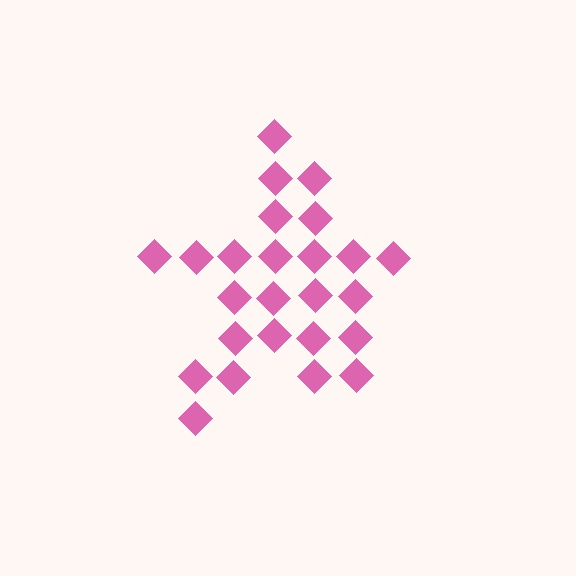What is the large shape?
The large shape is a star.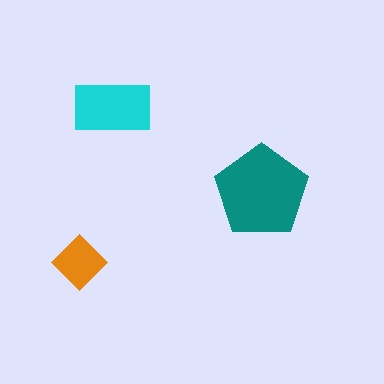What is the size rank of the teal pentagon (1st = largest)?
1st.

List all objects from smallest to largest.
The orange diamond, the cyan rectangle, the teal pentagon.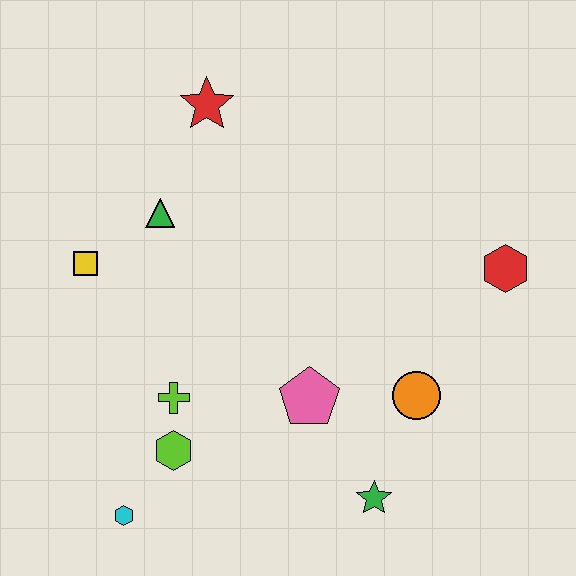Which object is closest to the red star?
The green triangle is closest to the red star.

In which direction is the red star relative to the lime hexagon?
The red star is above the lime hexagon.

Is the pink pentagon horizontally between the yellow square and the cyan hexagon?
No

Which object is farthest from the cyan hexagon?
The red hexagon is farthest from the cyan hexagon.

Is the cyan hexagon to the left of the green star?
Yes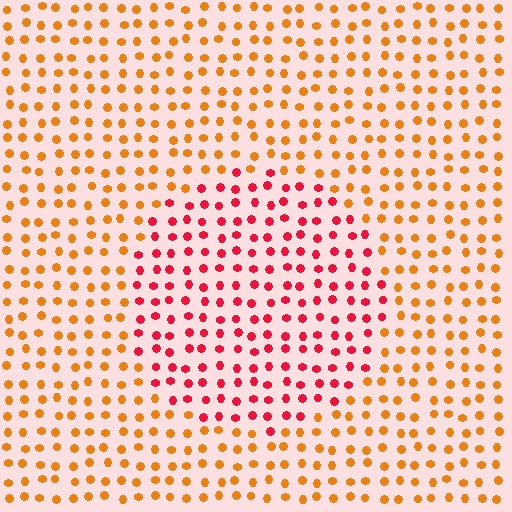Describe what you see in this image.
The image is filled with small orange elements in a uniform arrangement. A circle-shaped region is visible where the elements are tinted to a slightly different hue, forming a subtle color boundary.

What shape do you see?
I see a circle.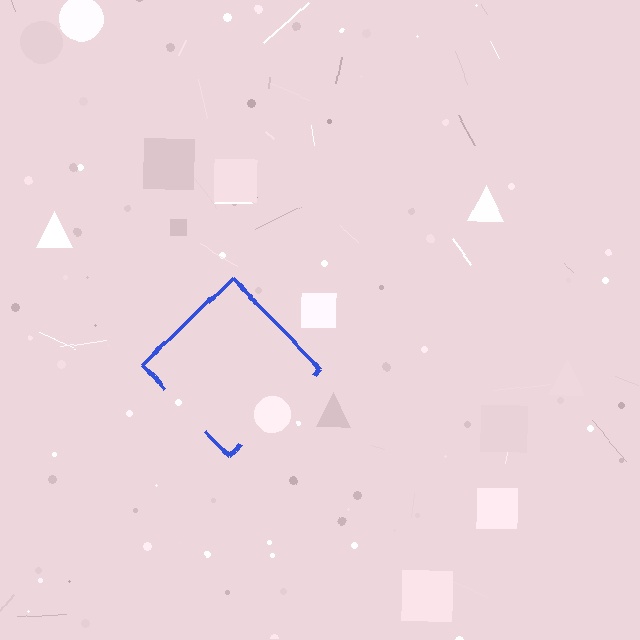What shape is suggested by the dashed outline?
The dashed outline suggests a diamond.